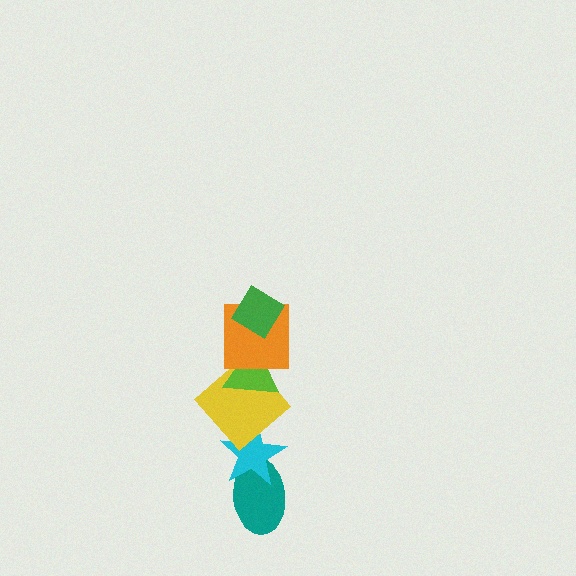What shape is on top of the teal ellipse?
The cyan star is on top of the teal ellipse.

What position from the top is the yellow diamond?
The yellow diamond is 4th from the top.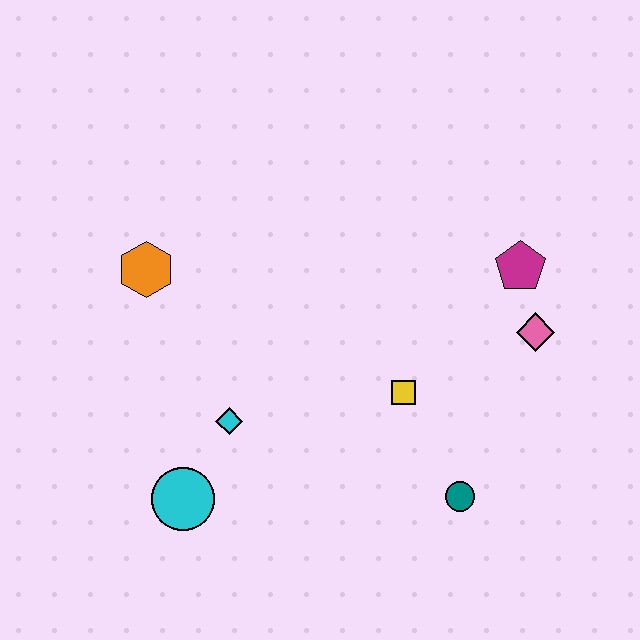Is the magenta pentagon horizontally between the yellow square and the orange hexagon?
No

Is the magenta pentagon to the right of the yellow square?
Yes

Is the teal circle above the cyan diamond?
No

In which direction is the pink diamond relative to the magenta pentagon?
The pink diamond is below the magenta pentagon.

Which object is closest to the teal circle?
The yellow square is closest to the teal circle.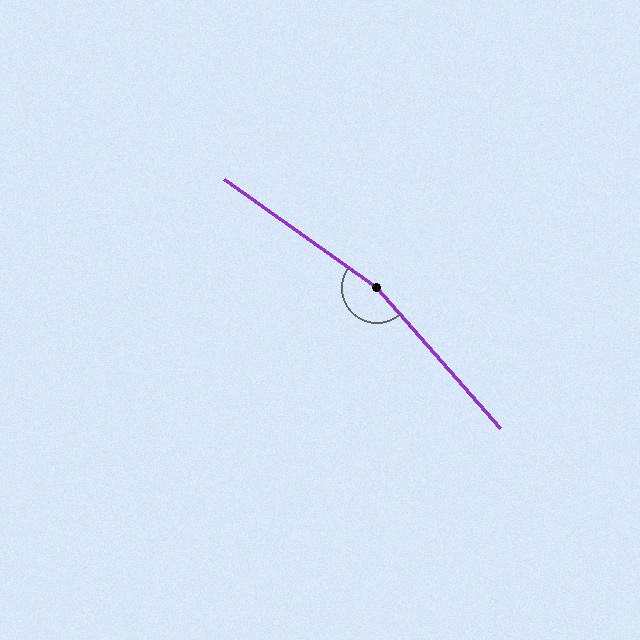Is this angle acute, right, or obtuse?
It is obtuse.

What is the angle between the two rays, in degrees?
Approximately 167 degrees.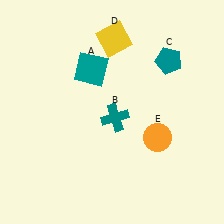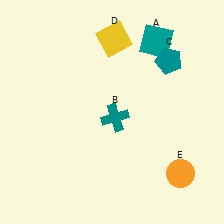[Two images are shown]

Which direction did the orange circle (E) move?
The orange circle (E) moved down.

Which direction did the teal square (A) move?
The teal square (A) moved right.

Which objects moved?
The objects that moved are: the teal square (A), the orange circle (E).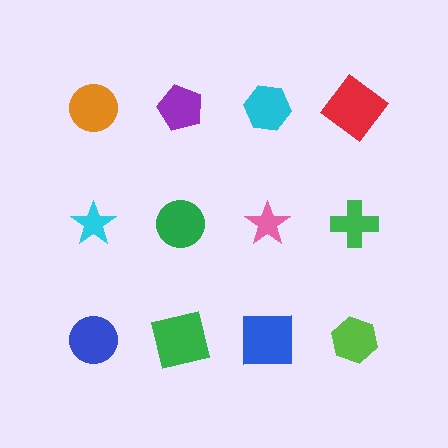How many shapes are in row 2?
4 shapes.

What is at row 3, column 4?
A lime hexagon.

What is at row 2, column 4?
A green cross.